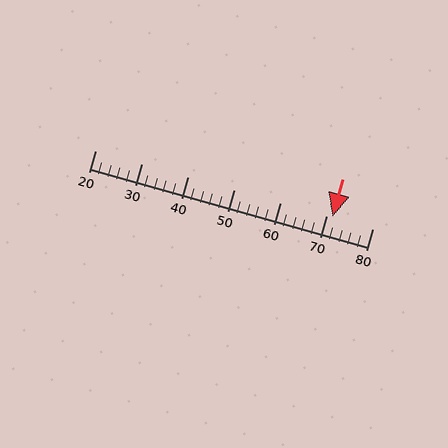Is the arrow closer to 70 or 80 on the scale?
The arrow is closer to 70.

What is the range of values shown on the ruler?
The ruler shows values from 20 to 80.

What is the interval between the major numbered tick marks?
The major tick marks are spaced 10 units apart.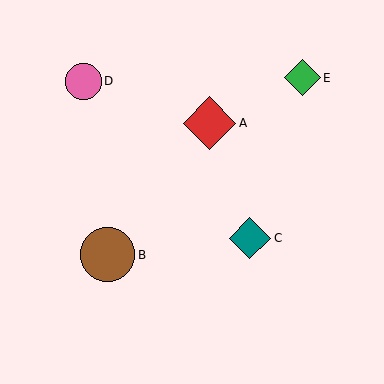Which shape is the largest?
The brown circle (labeled B) is the largest.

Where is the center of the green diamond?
The center of the green diamond is at (303, 78).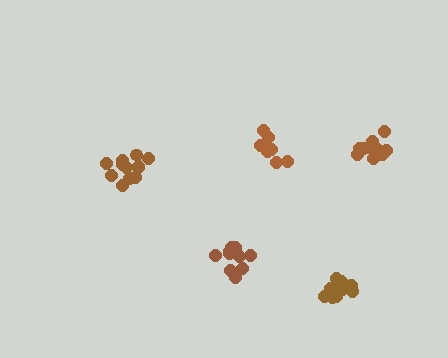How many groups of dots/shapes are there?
There are 5 groups.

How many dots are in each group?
Group 1: 11 dots, Group 2: 13 dots, Group 3: 12 dots, Group 4: 11 dots, Group 5: 9 dots (56 total).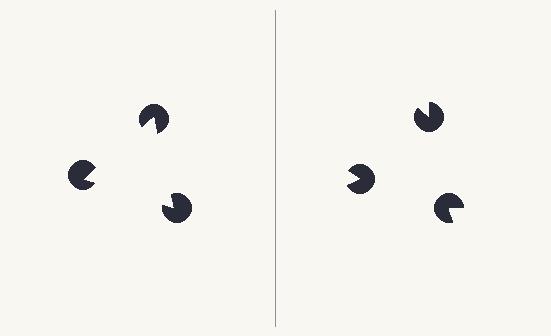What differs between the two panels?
The pac-man discs are positioned identically on both sides; only the wedge orientations differ. On the left they align to a triangle; on the right they are misaligned.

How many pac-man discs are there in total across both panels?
6 — 3 on each side.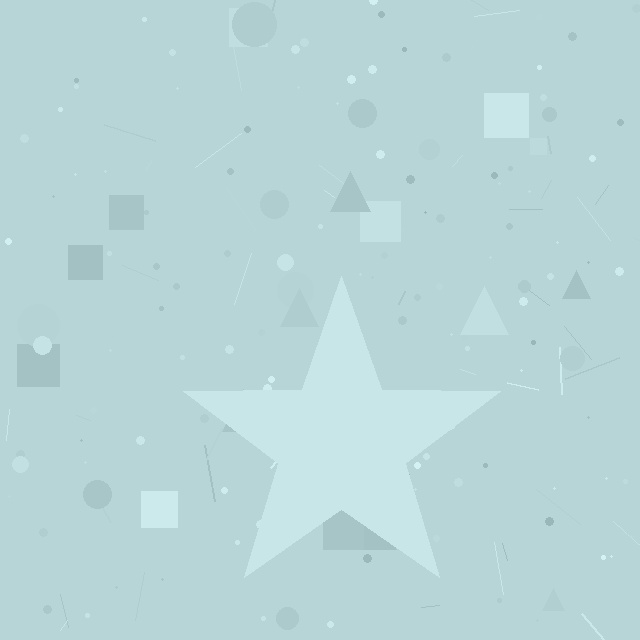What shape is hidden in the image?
A star is hidden in the image.